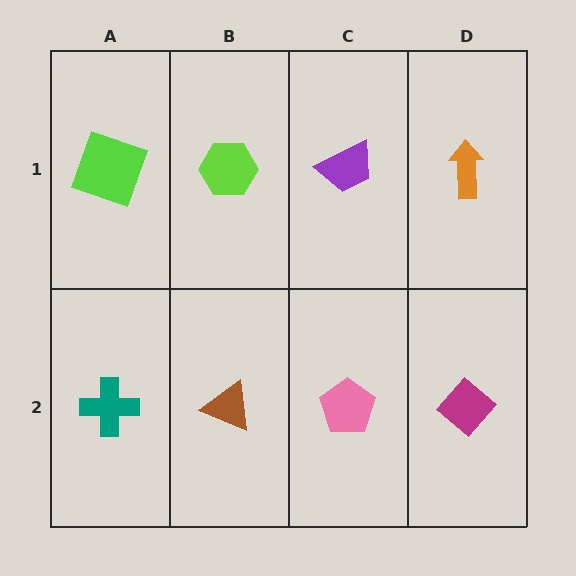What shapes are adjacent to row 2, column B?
A lime hexagon (row 1, column B), a teal cross (row 2, column A), a pink pentagon (row 2, column C).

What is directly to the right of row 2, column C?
A magenta diamond.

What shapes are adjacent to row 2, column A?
A lime square (row 1, column A), a brown triangle (row 2, column B).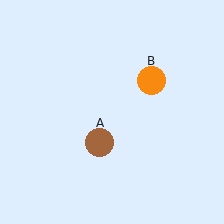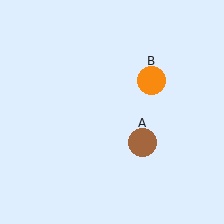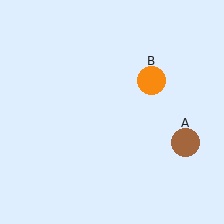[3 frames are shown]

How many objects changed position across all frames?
1 object changed position: brown circle (object A).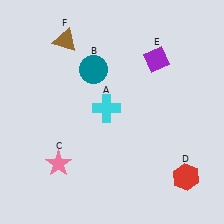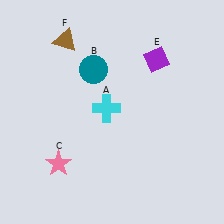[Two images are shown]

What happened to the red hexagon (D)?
The red hexagon (D) was removed in Image 2. It was in the bottom-right area of Image 1.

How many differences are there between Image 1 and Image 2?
There is 1 difference between the two images.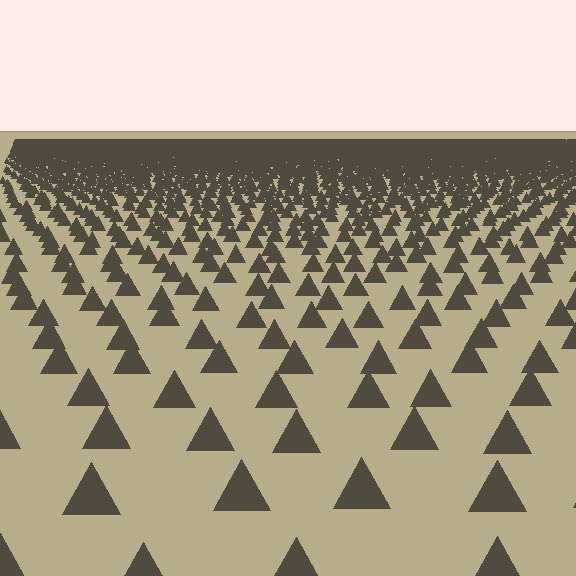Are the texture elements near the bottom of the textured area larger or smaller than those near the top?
Larger. Near the bottom, elements are closer to the viewer and appear at a bigger on-screen size.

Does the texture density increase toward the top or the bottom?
Density increases toward the top.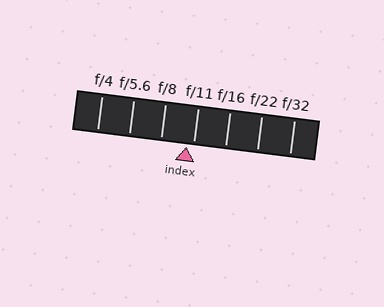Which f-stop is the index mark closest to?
The index mark is closest to f/11.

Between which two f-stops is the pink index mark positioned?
The index mark is between f/8 and f/11.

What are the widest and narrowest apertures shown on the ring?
The widest aperture shown is f/4 and the narrowest is f/32.